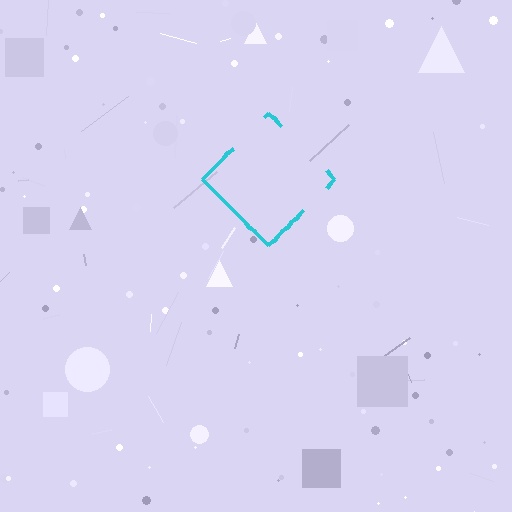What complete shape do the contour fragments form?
The contour fragments form a diamond.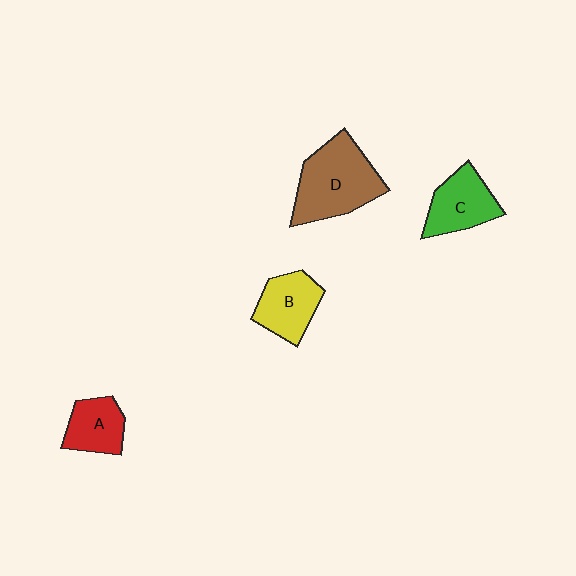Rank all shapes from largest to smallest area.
From largest to smallest: D (brown), C (green), B (yellow), A (red).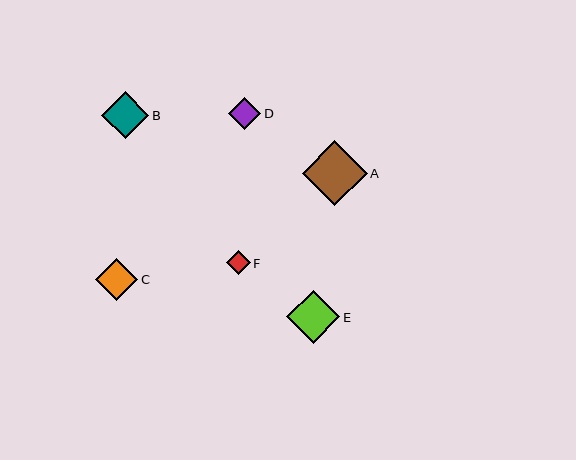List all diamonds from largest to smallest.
From largest to smallest: A, E, B, C, D, F.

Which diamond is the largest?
Diamond A is the largest with a size of approximately 65 pixels.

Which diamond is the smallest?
Diamond F is the smallest with a size of approximately 24 pixels.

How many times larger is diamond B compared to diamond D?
Diamond B is approximately 1.5 times the size of diamond D.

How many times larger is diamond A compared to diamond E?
Diamond A is approximately 1.2 times the size of diamond E.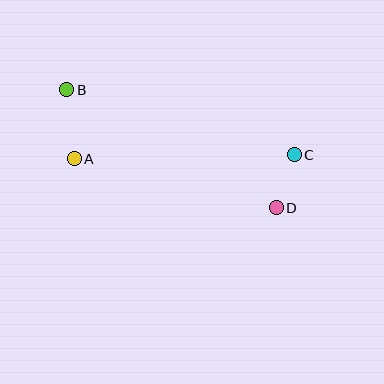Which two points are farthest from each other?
Points B and D are farthest from each other.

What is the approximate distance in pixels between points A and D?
The distance between A and D is approximately 208 pixels.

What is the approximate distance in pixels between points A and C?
The distance between A and C is approximately 220 pixels.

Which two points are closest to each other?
Points C and D are closest to each other.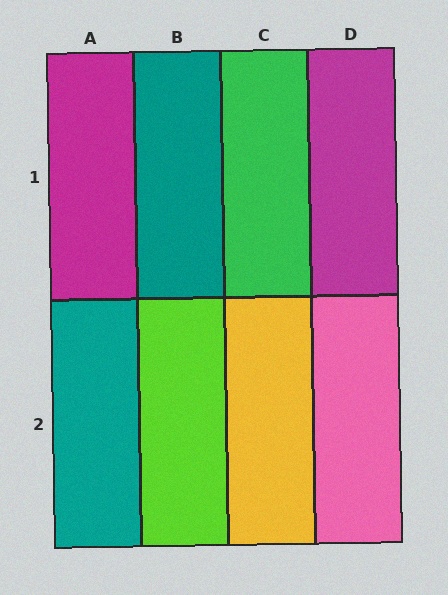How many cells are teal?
2 cells are teal.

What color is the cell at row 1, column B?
Teal.